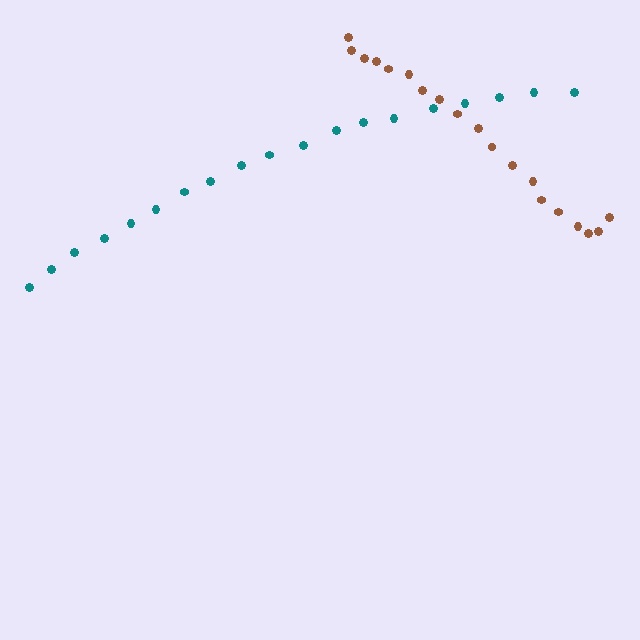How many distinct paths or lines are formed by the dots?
There are 2 distinct paths.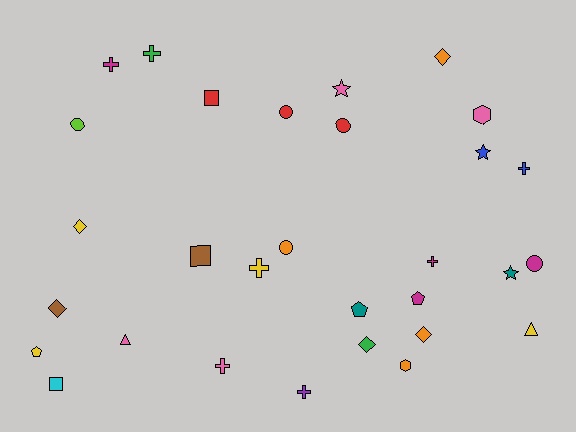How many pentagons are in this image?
There are 3 pentagons.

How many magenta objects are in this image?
There are 4 magenta objects.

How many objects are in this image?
There are 30 objects.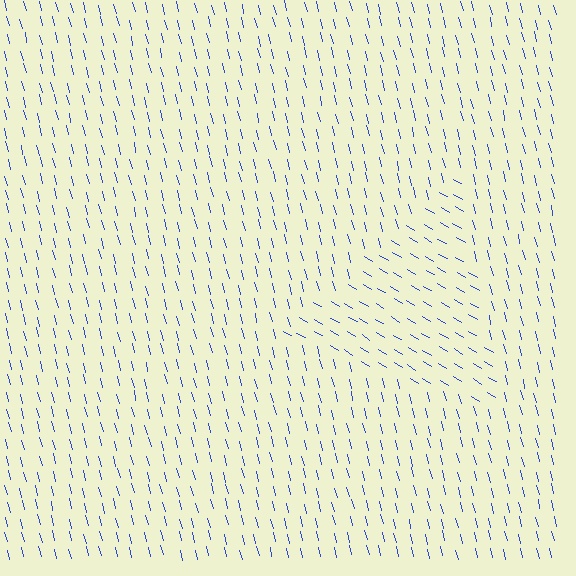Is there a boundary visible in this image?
Yes, there is a texture boundary formed by a change in line orientation.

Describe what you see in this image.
The image is filled with small blue line segments. A triangle region in the image has lines oriented differently from the surrounding lines, creating a visible texture boundary.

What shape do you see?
I see a triangle.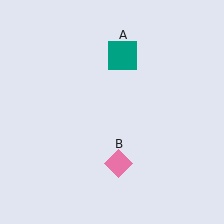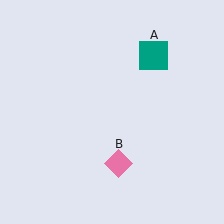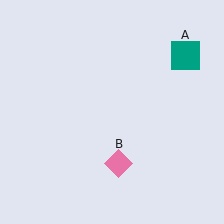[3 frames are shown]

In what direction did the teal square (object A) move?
The teal square (object A) moved right.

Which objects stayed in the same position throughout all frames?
Pink diamond (object B) remained stationary.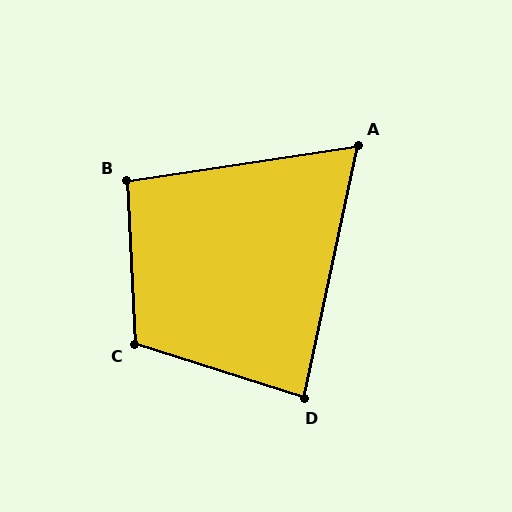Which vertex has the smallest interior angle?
A, at approximately 70 degrees.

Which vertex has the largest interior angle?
C, at approximately 110 degrees.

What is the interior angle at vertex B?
Approximately 96 degrees (obtuse).